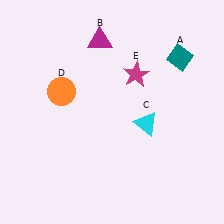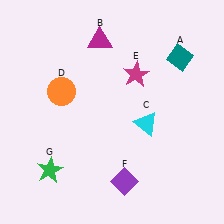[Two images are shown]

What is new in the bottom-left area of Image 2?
A green star (G) was added in the bottom-left area of Image 2.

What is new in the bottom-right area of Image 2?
A purple diamond (F) was added in the bottom-right area of Image 2.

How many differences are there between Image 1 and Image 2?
There are 2 differences between the two images.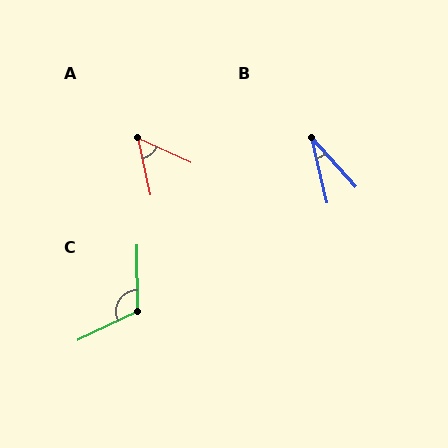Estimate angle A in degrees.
Approximately 53 degrees.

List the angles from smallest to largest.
B (29°), A (53°), C (115°).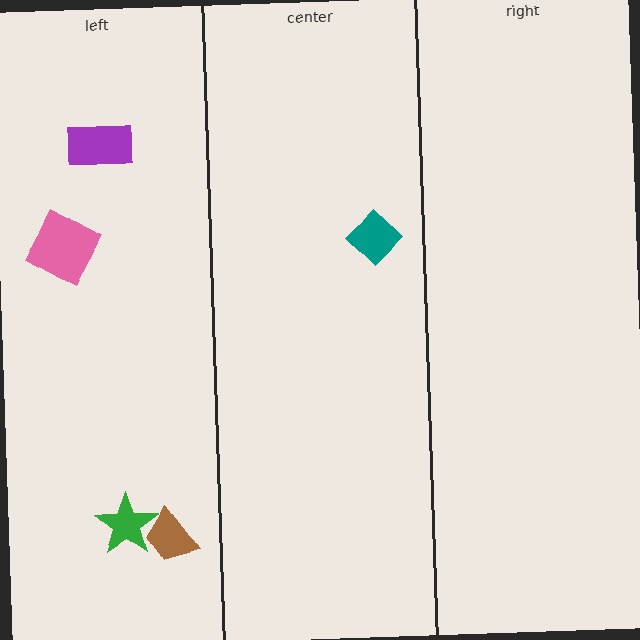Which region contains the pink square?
The left region.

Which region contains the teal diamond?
The center region.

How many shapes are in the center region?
1.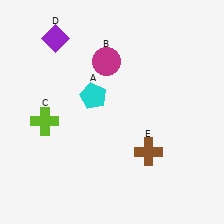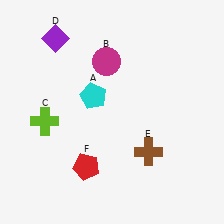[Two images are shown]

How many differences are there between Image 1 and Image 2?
There is 1 difference between the two images.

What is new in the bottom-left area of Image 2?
A red pentagon (F) was added in the bottom-left area of Image 2.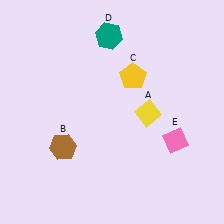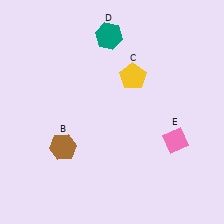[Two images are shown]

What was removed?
The yellow diamond (A) was removed in Image 2.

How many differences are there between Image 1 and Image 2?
There is 1 difference between the two images.